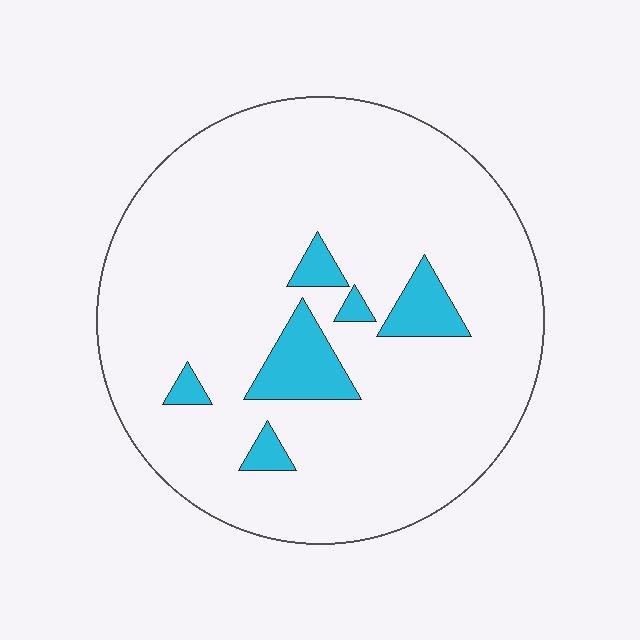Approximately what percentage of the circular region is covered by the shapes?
Approximately 10%.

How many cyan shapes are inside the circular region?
6.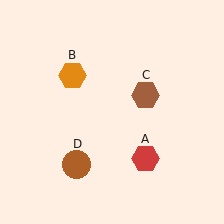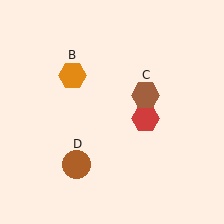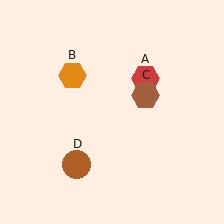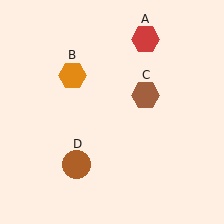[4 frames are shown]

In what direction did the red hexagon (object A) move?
The red hexagon (object A) moved up.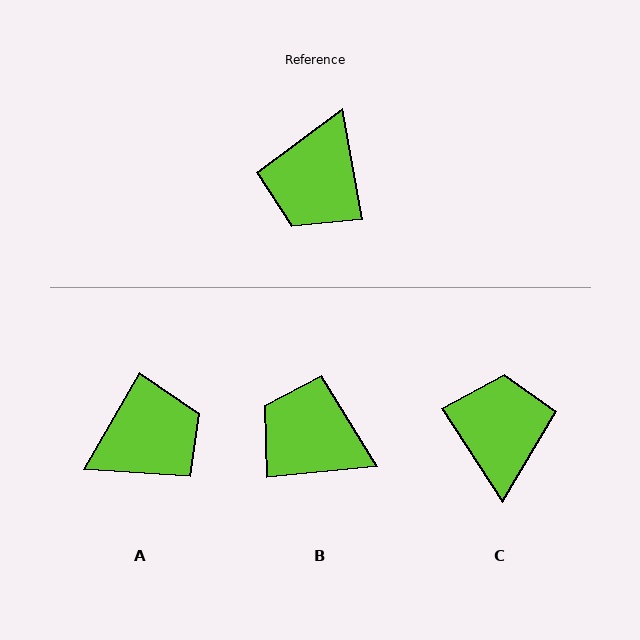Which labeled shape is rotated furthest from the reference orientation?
C, about 158 degrees away.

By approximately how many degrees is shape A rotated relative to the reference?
Approximately 140 degrees counter-clockwise.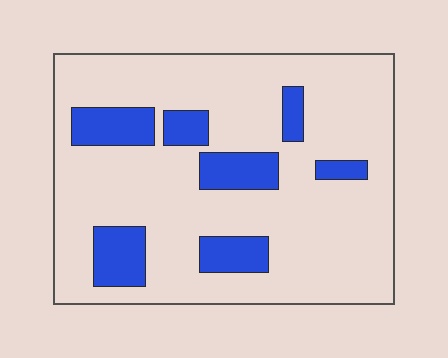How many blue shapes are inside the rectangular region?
7.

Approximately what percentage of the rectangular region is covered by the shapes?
Approximately 20%.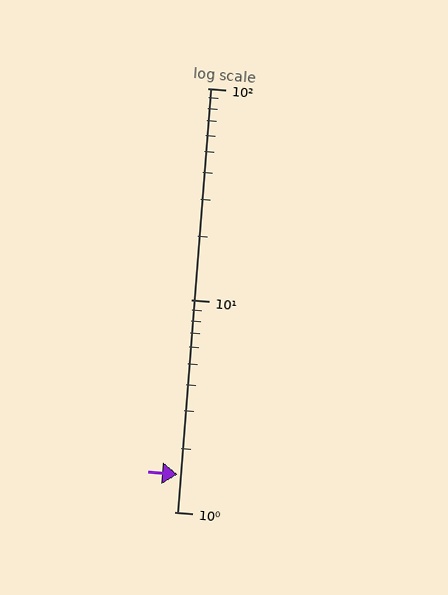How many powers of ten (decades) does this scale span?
The scale spans 2 decades, from 1 to 100.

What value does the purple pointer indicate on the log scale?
The pointer indicates approximately 1.5.